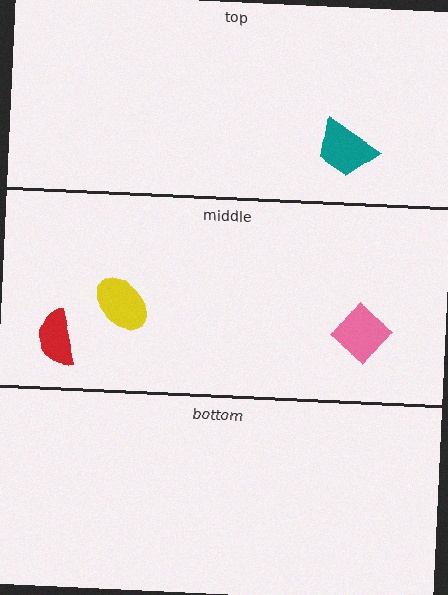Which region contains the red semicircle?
The middle region.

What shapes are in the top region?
The teal trapezoid.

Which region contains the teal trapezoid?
The top region.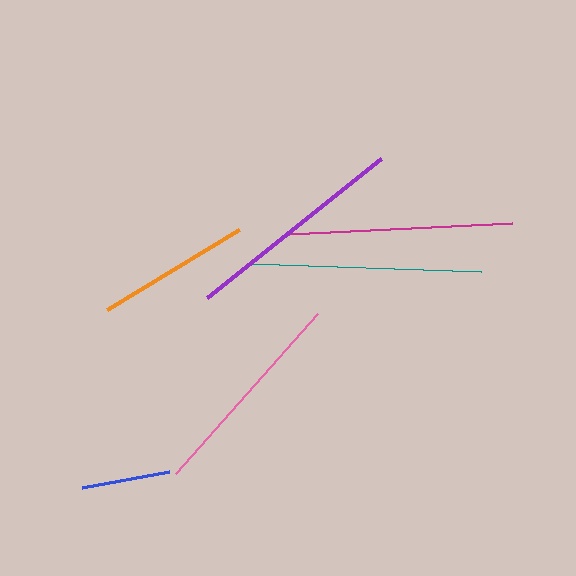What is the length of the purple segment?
The purple segment is approximately 223 pixels long.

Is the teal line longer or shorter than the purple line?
The teal line is longer than the purple line.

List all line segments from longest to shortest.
From longest to shortest: teal, purple, magenta, pink, orange, blue.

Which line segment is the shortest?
The blue line is the shortest at approximately 89 pixels.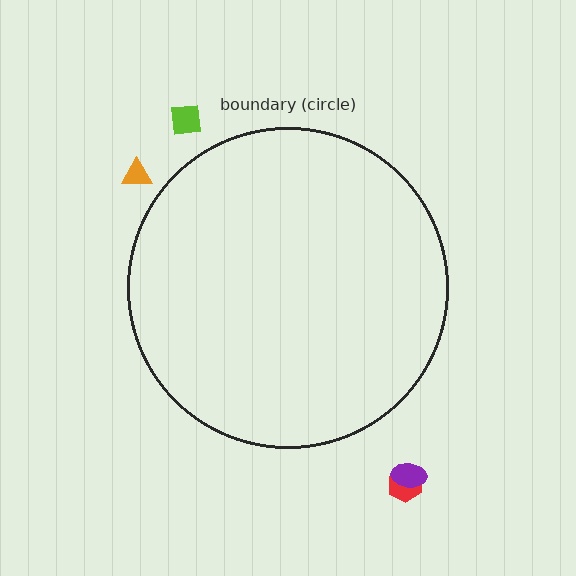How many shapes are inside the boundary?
0 inside, 4 outside.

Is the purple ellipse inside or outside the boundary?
Outside.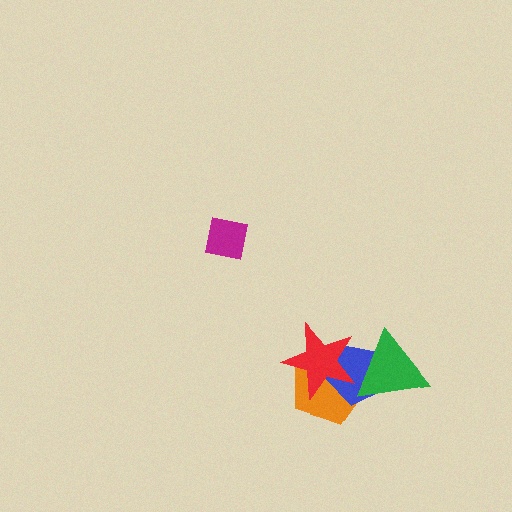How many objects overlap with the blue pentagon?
3 objects overlap with the blue pentagon.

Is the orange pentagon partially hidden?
Yes, it is partially covered by another shape.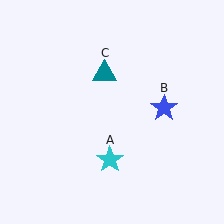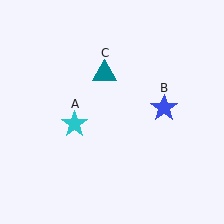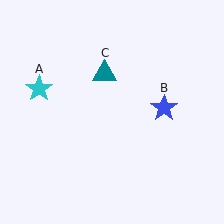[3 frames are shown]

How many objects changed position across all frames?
1 object changed position: cyan star (object A).